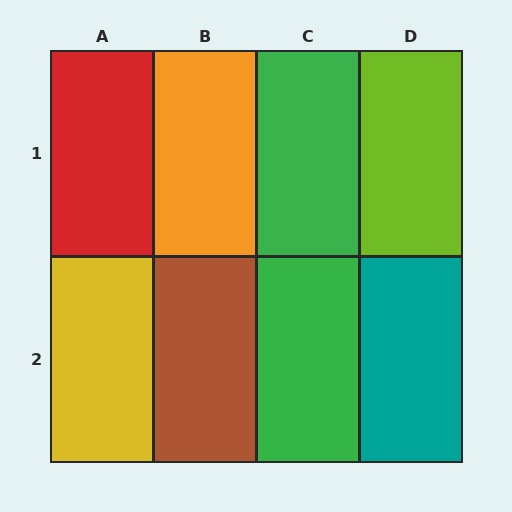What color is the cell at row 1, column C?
Green.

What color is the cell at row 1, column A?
Red.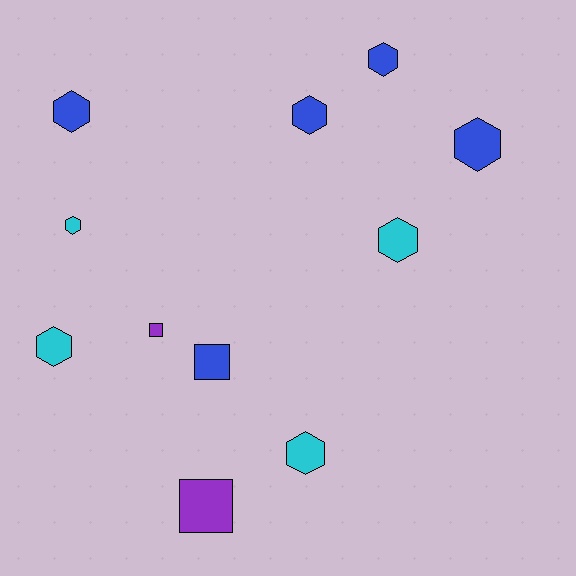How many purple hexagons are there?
There are no purple hexagons.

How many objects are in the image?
There are 11 objects.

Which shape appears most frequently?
Hexagon, with 8 objects.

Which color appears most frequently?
Blue, with 5 objects.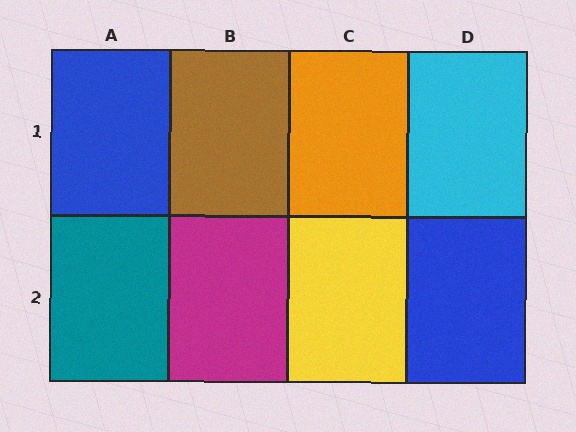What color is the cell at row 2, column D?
Blue.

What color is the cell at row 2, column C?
Yellow.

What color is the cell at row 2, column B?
Magenta.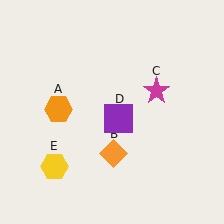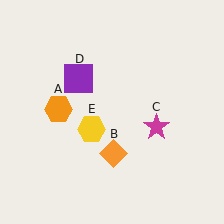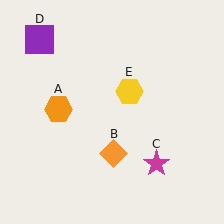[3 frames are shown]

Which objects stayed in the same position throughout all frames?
Orange hexagon (object A) and orange diamond (object B) remained stationary.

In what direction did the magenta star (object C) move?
The magenta star (object C) moved down.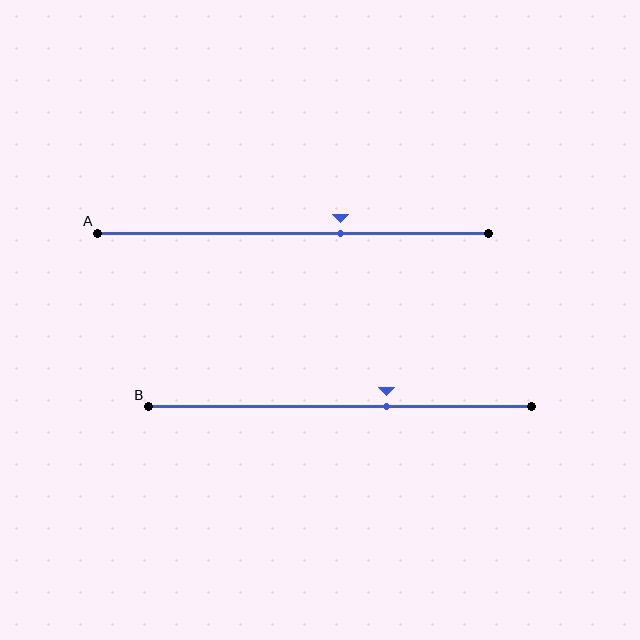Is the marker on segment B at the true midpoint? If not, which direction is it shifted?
No, the marker on segment B is shifted to the right by about 12% of the segment length.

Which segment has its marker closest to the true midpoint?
Segment A has its marker closest to the true midpoint.